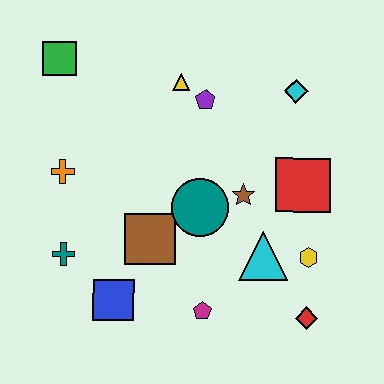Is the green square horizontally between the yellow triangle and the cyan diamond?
No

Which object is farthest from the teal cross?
The cyan diamond is farthest from the teal cross.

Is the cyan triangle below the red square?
Yes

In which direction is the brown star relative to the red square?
The brown star is to the left of the red square.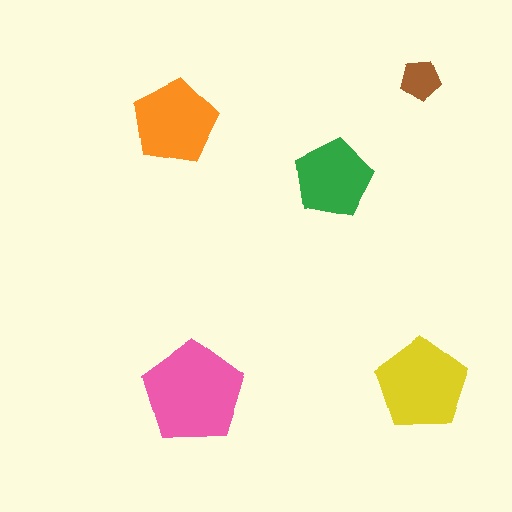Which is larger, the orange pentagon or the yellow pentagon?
The yellow one.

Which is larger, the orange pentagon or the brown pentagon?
The orange one.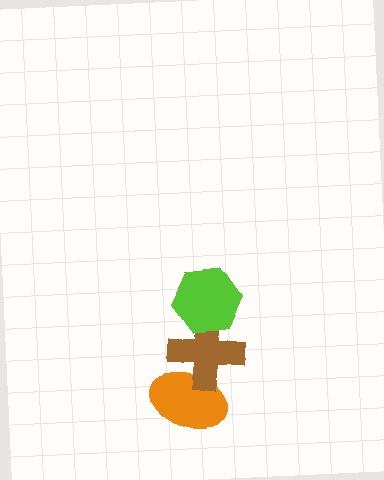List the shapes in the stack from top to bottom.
From top to bottom: the lime hexagon, the brown cross, the orange ellipse.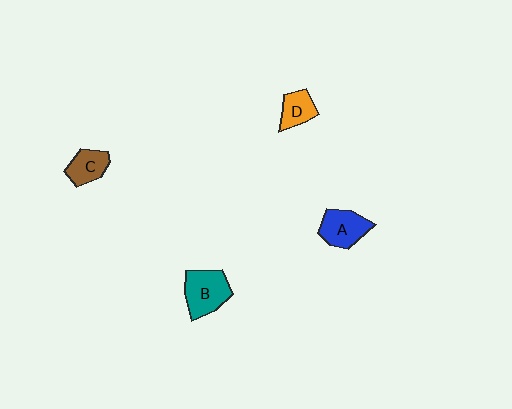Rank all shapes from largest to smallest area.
From largest to smallest: B (teal), A (blue), C (brown), D (orange).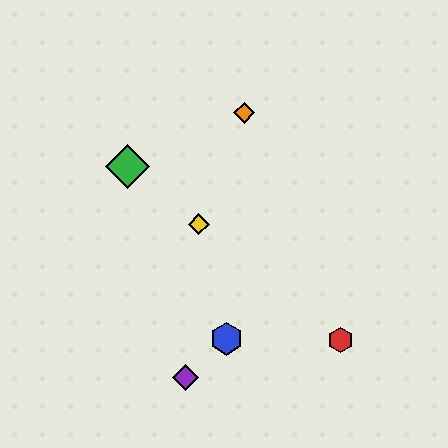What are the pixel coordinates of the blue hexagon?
The blue hexagon is at (227, 339).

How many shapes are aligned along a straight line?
3 shapes (the red hexagon, the green diamond, the yellow diamond) are aligned along a straight line.